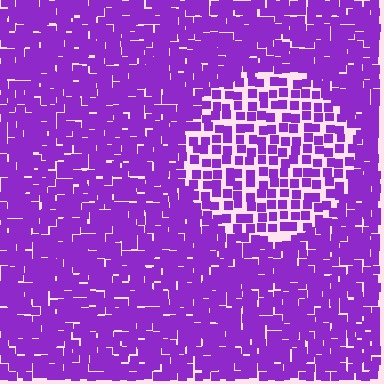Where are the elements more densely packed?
The elements are more densely packed outside the circle boundary.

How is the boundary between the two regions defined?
The boundary is defined by a change in element density (approximately 1.9x ratio). All elements are the same color, size, and shape.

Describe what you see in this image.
The image contains small purple elements arranged at two different densities. A circle-shaped region is visible where the elements are less densely packed than the surrounding area.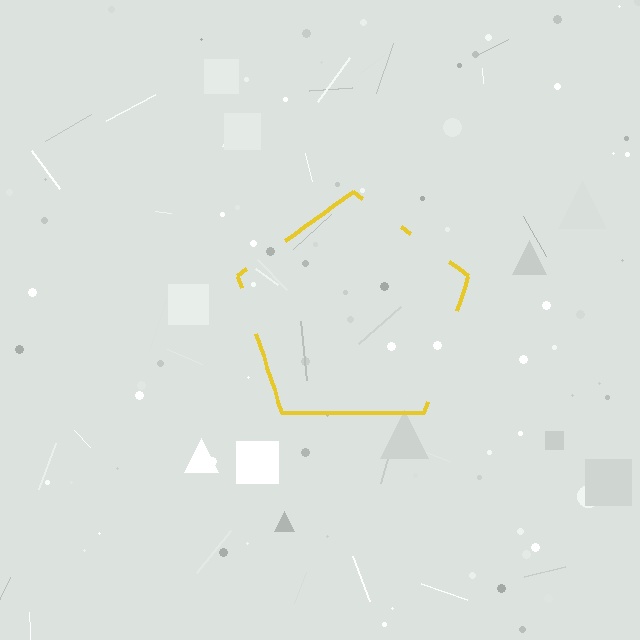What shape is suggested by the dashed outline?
The dashed outline suggests a pentagon.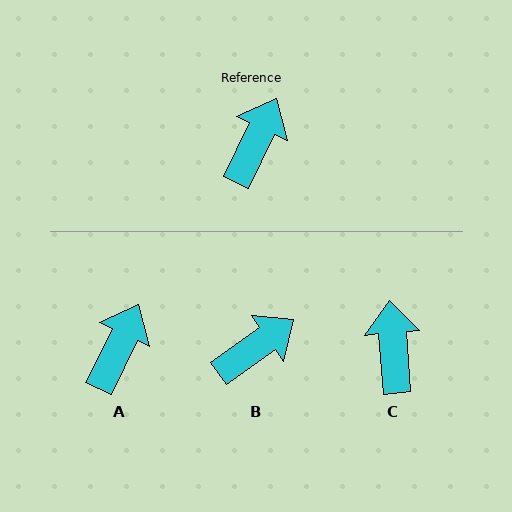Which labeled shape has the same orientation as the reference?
A.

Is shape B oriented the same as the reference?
No, it is off by about 29 degrees.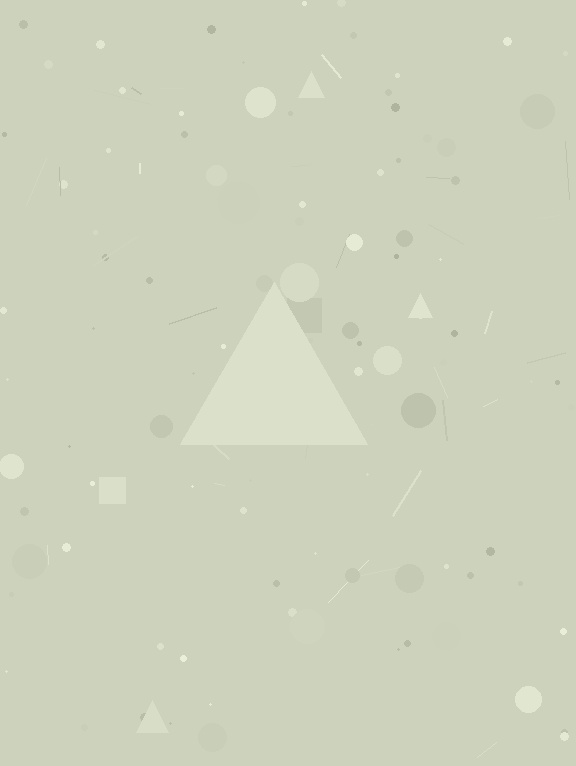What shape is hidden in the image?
A triangle is hidden in the image.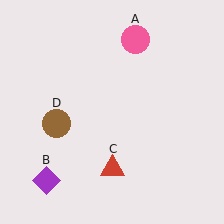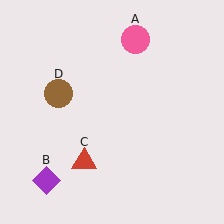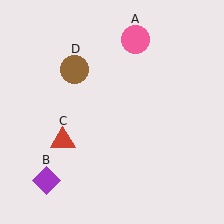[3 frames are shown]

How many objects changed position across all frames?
2 objects changed position: red triangle (object C), brown circle (object D).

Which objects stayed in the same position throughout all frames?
Pink circle (object A) and purple diamond (object B) remained stationary.